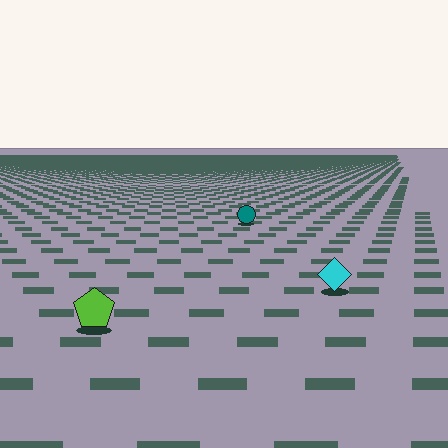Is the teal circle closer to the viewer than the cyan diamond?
No. The cyan diamond is closer — you can tell from the texture gradient: the ground texture is coarser near it.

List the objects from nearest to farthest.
From nearest to farthest: the lime pentagon, the cyan diamond, the teal circle.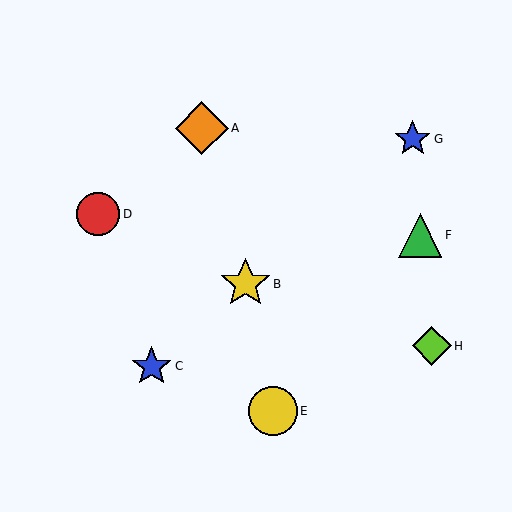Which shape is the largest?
The orange diamond (labeled A) is the largest.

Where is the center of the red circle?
The center of the red circle is at (98, 214).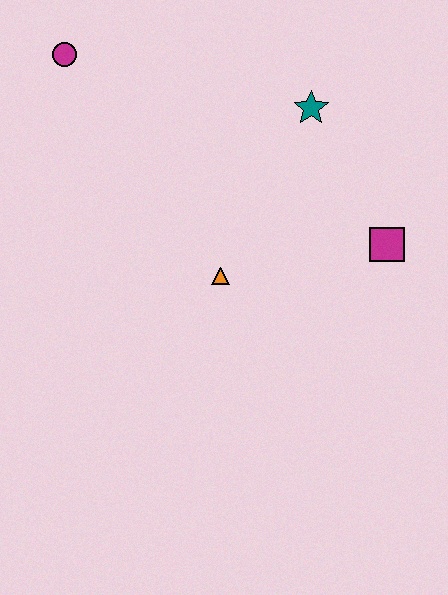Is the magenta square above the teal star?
No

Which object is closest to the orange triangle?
The magenta square is closest to the orange triangle.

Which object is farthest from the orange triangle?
The magenta circle is farthest from the orange triangle.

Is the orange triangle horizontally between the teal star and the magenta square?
No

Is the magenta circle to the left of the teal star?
Yes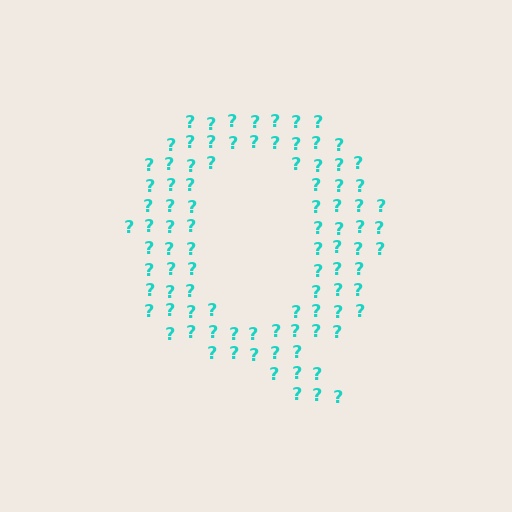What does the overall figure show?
The overall figure shows the letter Q.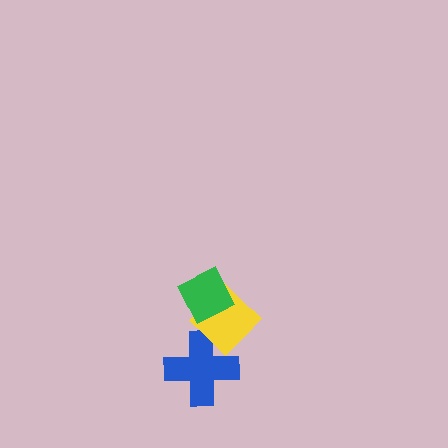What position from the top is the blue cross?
The blue cross is 3rd from the top.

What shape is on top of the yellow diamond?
The green diamond is on top of the yellow diamond.